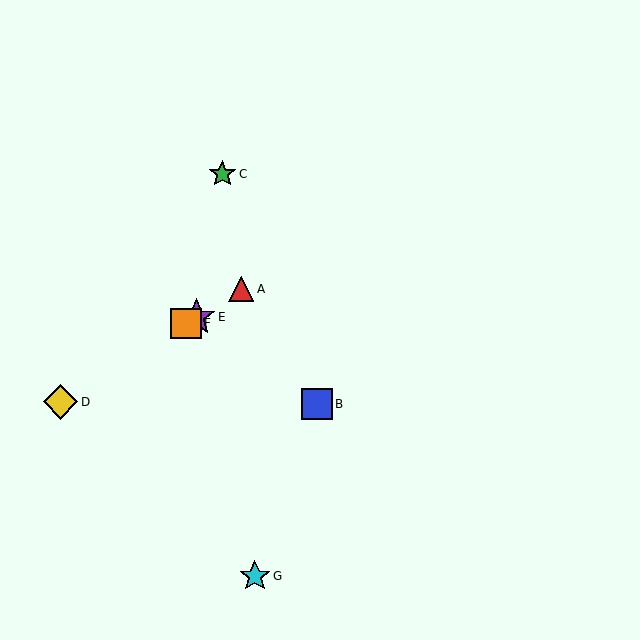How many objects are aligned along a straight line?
4 objects (A, D, E, F) are aligned along a straight line.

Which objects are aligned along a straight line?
Objects A, D, E, F are aligned along a straight line.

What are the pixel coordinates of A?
Object A is at (241, 289).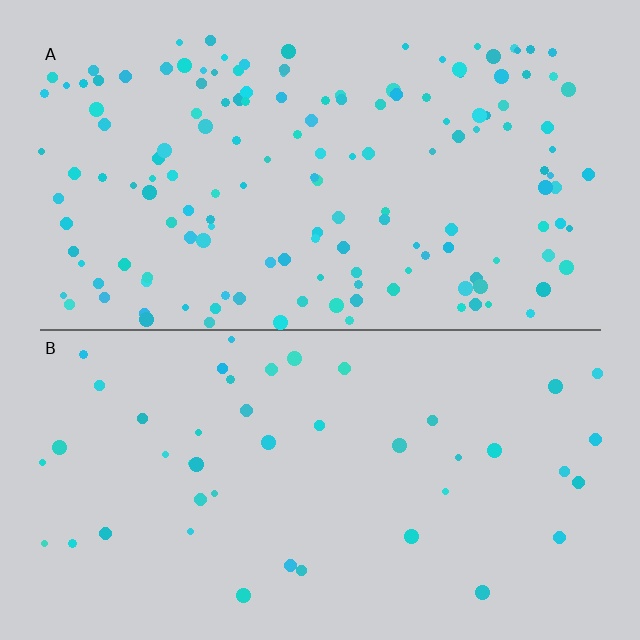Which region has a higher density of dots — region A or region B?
A (the top).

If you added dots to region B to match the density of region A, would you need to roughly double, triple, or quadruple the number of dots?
Approximately triple.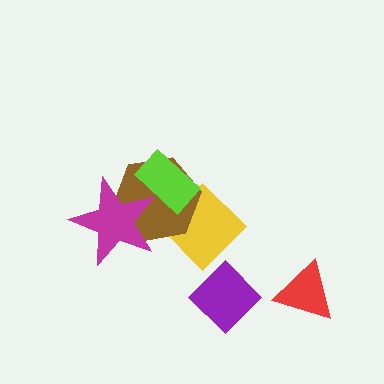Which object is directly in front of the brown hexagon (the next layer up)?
The lime rectangle is directly in front of the brown hexagon.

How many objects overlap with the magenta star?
2 objects overlap with the magenta star.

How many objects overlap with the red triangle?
0 objects overlap with the red triangle.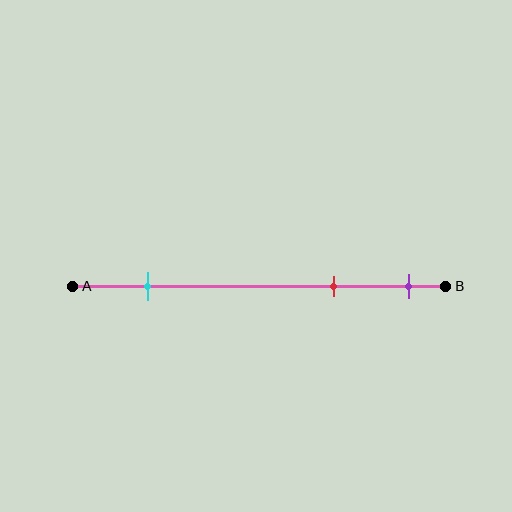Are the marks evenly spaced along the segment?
No, the marks are not evenly spaced.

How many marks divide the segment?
There are 3 marks dividing the segment.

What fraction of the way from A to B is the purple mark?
The purple mark is approximately 90% (0.9) of the way from A to B.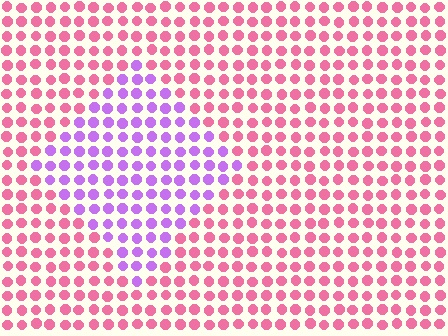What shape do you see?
I see a diamond.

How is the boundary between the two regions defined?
The boundary is defined purely by a slight shift in hue (about 56 degrees). Spacing, size, and orientation are identical on both sides.